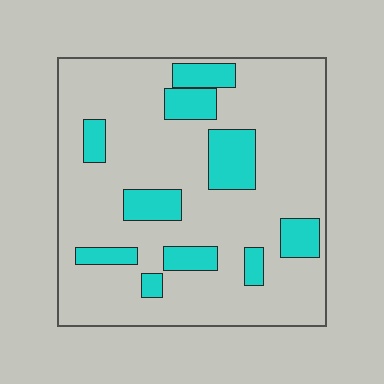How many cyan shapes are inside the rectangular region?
10.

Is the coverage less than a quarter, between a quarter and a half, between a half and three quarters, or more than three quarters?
Less than a quarter.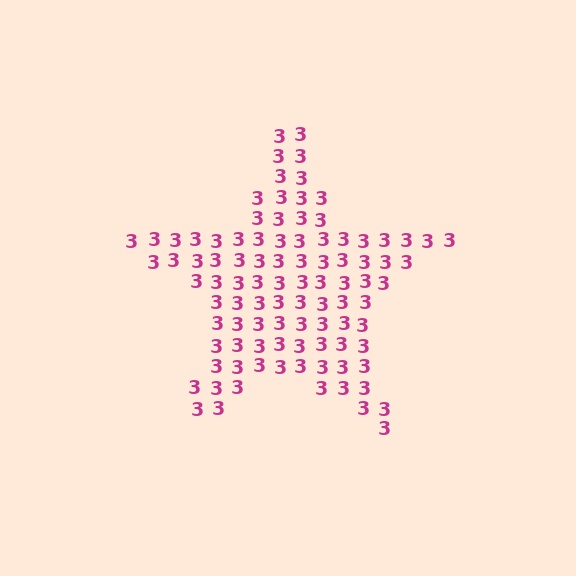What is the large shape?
The large shape is a star.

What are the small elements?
The small elements are digit 3's.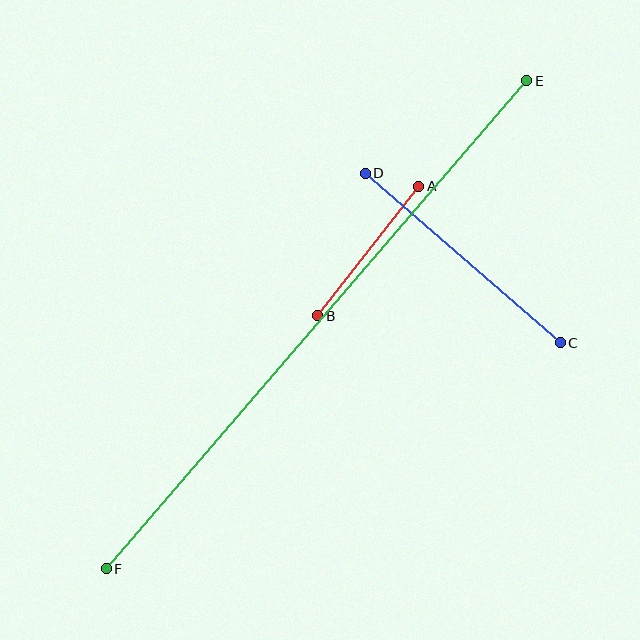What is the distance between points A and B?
The distance is approximately 164 pixels.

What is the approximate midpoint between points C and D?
The midpoint is at approximately (463, 258) pixels.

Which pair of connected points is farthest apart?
Points E and F are farthest apart.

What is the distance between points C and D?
The distance is approximately 259 pixels.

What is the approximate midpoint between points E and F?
The midpoint is at approximately (316, 325) pixels.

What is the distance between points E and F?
The distance is approximately 644 pixels.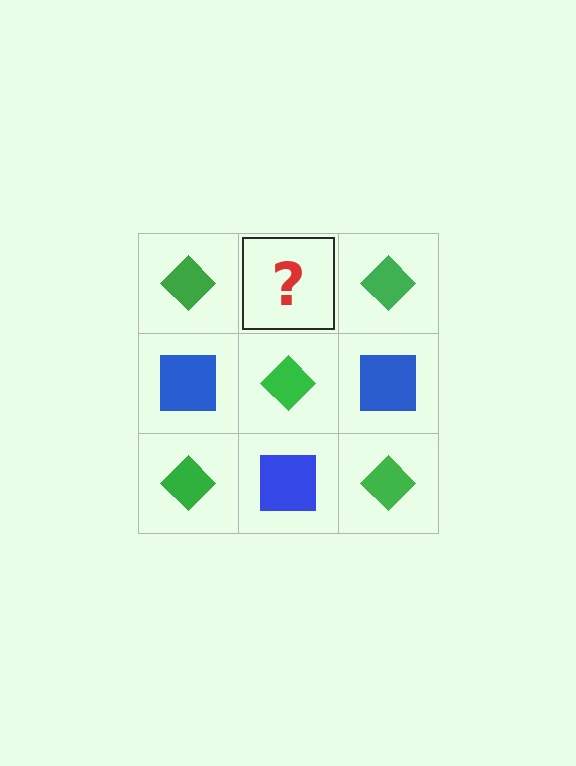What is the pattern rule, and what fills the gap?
The rule is that it alternates green diamond and blue square in a checkerboard pattern. The gap should be filled with a blue square.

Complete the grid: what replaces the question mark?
The question mark should be replaced with a blue square.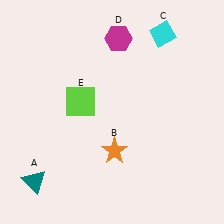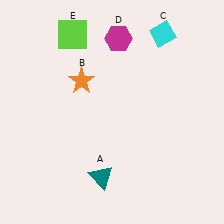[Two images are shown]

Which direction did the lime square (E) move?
The lime square (E) moved up.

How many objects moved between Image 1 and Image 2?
3 objects moved between the two images.